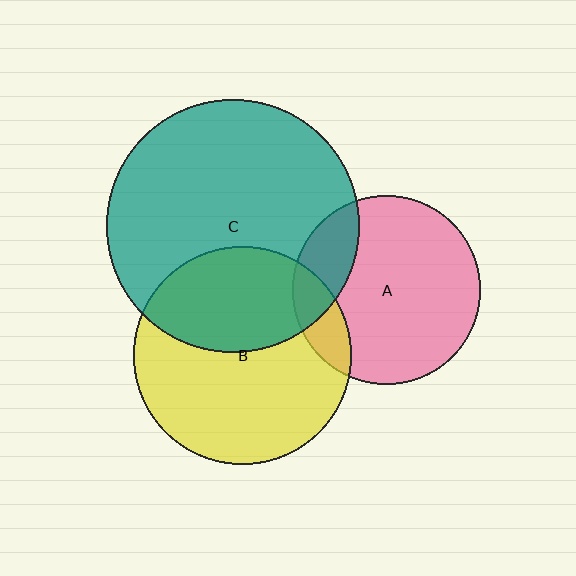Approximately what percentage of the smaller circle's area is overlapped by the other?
Approximately 40%.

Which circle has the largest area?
Circle C (teal).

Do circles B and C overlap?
Yes.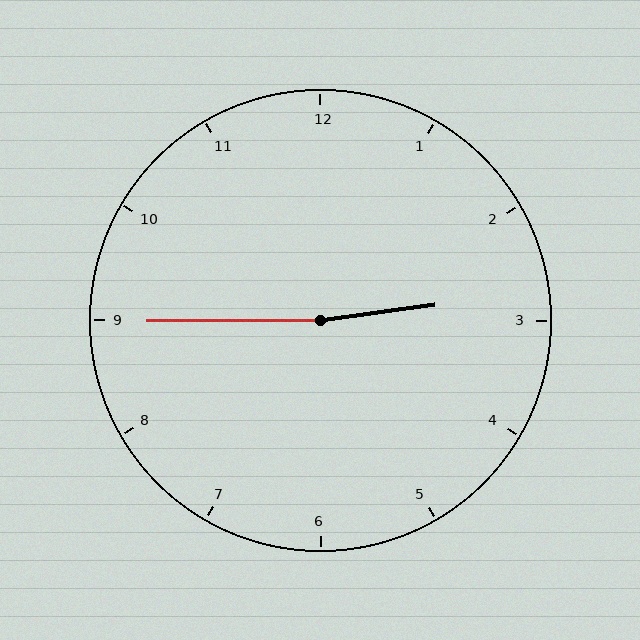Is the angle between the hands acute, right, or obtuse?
It is obtuse.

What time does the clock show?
2:45.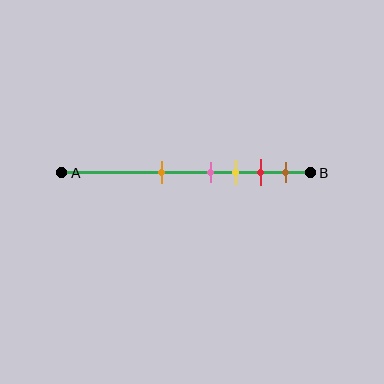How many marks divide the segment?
There are 5 marks dividing the segment.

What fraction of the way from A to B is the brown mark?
The brown mark is approximately 90% (0.9) of the way from A to B.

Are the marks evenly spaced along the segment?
No, the marks are not evenly spaced.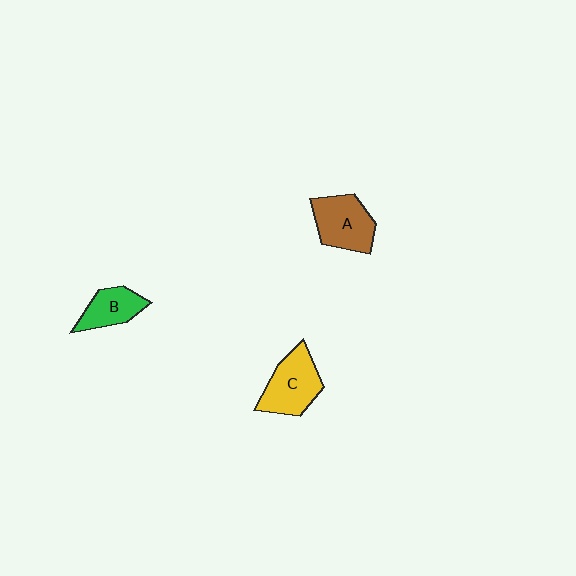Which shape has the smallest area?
Shape B (green).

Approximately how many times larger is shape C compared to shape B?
Approximately 1.4 times.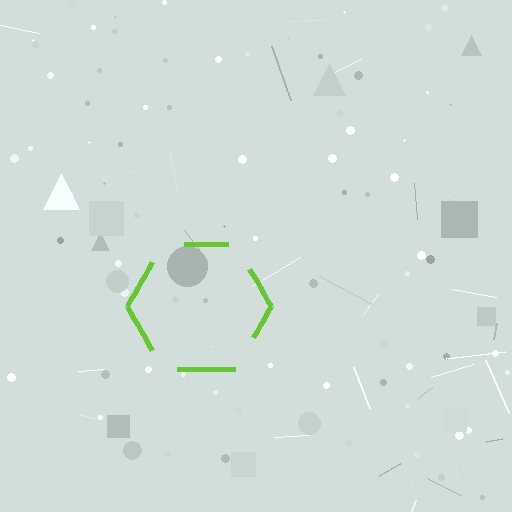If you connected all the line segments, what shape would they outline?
They would outline a hexagon.